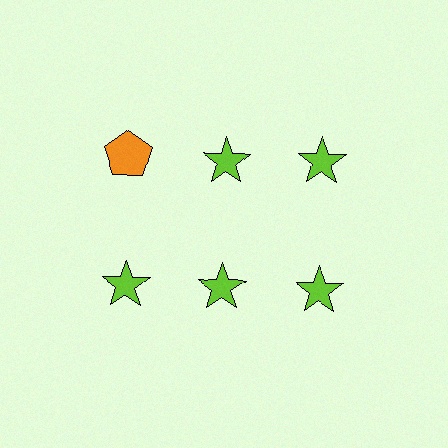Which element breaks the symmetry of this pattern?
The orange pentagon in the top row, leftmost column breaks the symmetry. All other shapes are lime stars.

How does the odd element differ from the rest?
It differs in both color (orange instead of lime) and shape (pentagon instead of star).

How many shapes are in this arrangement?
There are 6 shapes arranged in a grid pattern.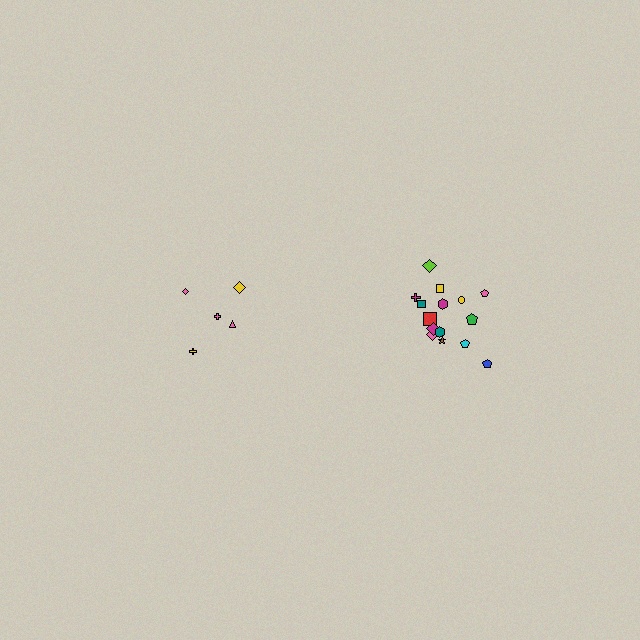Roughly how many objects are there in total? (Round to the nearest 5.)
Roughly 20 objects in total.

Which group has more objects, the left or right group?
The right group.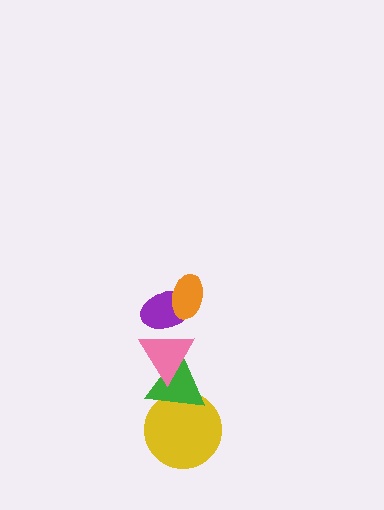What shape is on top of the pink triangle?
The purple ellipse is on top of the pink triangle.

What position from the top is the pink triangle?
The pink triangle is 3rd from the top.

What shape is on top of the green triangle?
The pink triangle is on top of the green triangle.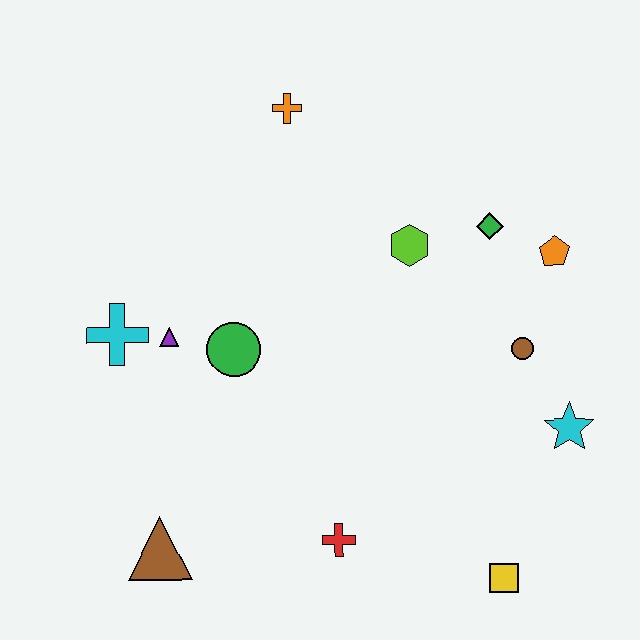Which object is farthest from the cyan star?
The cyan cross is farthest from the cyan star.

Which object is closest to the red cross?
The yellow square is closest to the red cross.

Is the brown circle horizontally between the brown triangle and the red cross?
No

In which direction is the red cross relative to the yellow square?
The red cross is to the left of the yellow square.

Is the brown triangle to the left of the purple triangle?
Yes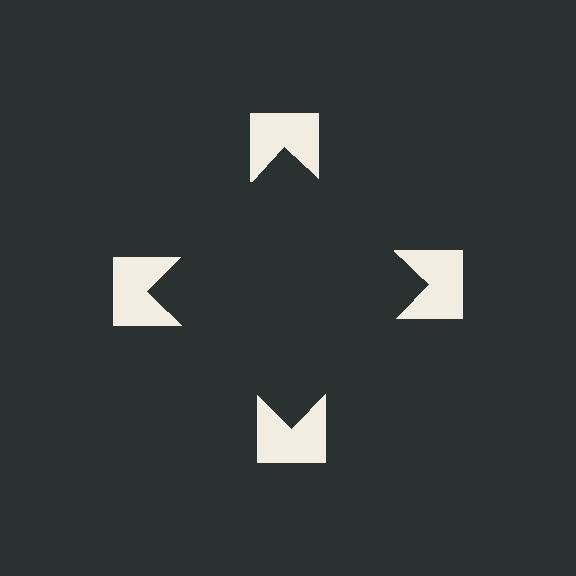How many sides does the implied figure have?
4 sides.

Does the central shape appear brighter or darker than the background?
It typically appears slightly darker than the background, even though no actual brightness change is drawn.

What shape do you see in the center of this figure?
An illusory square — its edges are inferred from the aligned wedge cuts in the notched squares, not physically drawn.